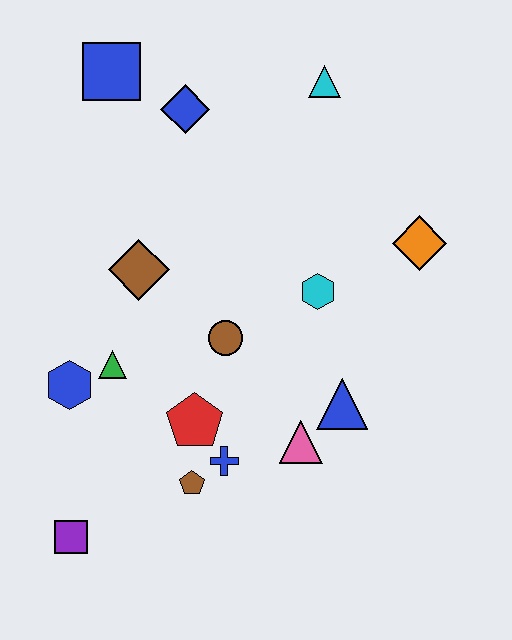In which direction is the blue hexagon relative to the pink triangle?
The blue hexagon is to the left of the pink triangle.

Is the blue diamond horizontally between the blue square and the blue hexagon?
No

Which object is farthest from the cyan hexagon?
The purple square is farthest from the cyan hexagon.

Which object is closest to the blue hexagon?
The green triangle is closest to the blue hexagon.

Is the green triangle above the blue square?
No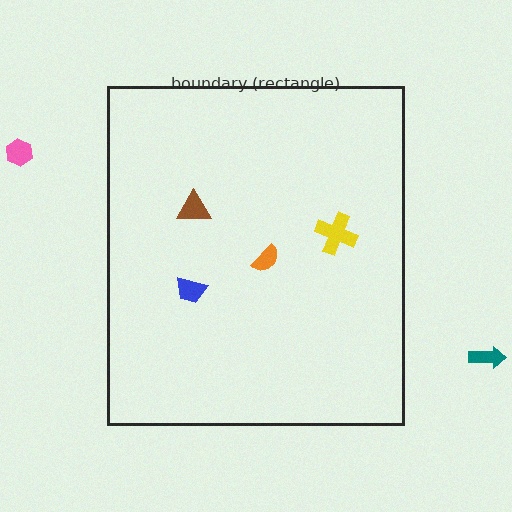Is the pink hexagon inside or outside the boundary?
Outside.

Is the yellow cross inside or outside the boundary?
Inside.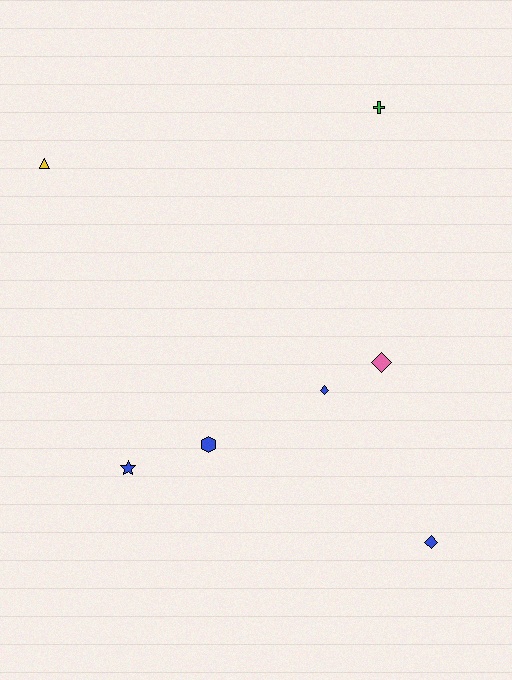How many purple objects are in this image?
There are no purple objects.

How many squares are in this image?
There are no squares.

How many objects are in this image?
There are 7 objects.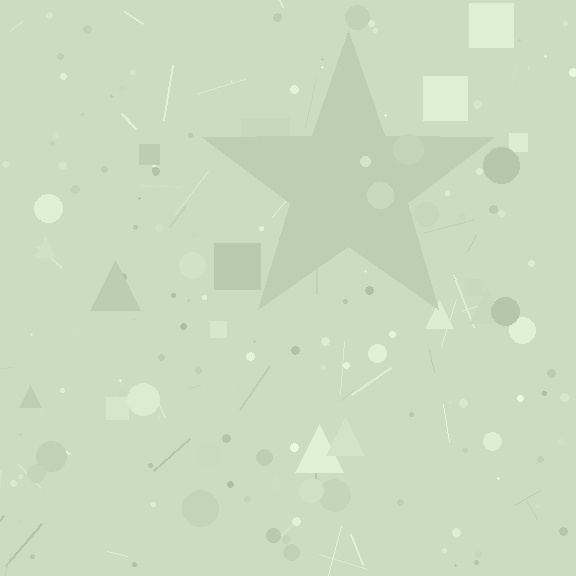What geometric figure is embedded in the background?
A star is embedded in the background.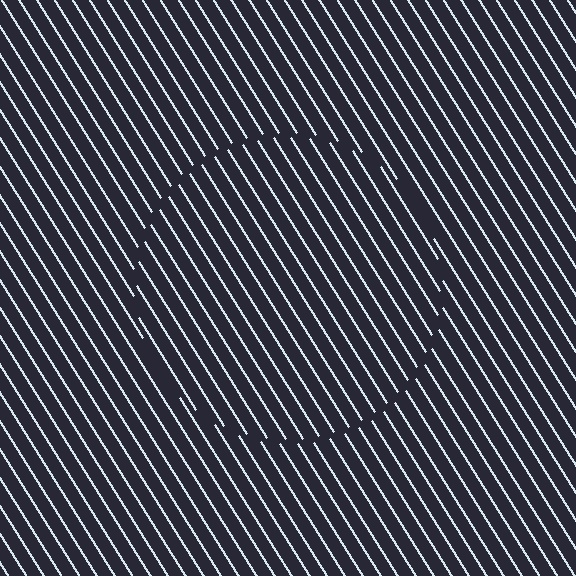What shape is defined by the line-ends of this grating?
An illusory circle. The interior of the shape contains the same grating, shifted by half a period — the contour is defined by the phase discontinuity where line-ends from the inner and outer gratings abut.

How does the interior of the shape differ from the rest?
The interior of the shape contains the same grating, shifted by half a period — the contour is defined by the phase discontinuity where line-ends from the inner and outer gratings abut.